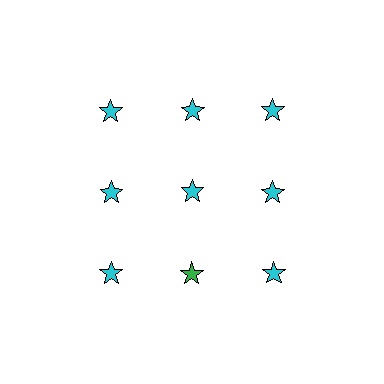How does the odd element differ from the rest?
It has a different color: green instead of cyan.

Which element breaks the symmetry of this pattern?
The green star in the third row, second from left column breaks the symmetry. All other shapes are cyan stars.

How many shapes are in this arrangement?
There are 9 shapes arranged in a grid pattern.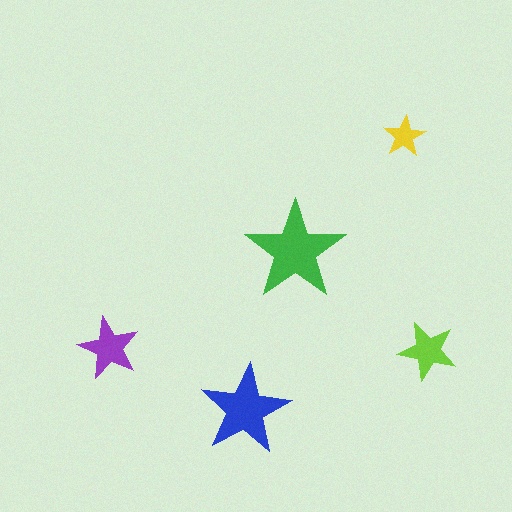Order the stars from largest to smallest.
the green one, the blue one, the purple one, the lime one, the yellow one.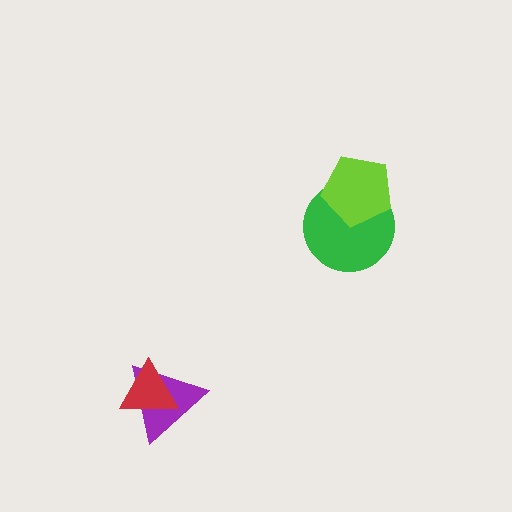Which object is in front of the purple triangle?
The red triangle is in front of the purple triangle.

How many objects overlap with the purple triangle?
1 object overlaps with the purple triangle.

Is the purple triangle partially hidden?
Yes, it is partially covered by another shape.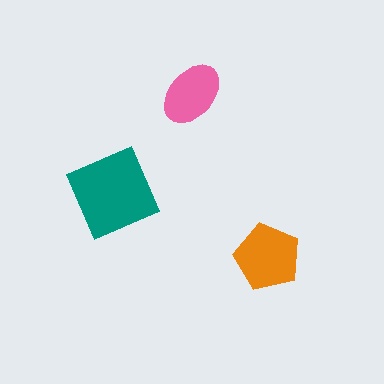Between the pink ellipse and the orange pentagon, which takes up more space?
The orange pentagon.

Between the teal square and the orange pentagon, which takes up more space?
The teal square.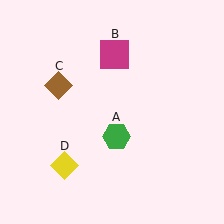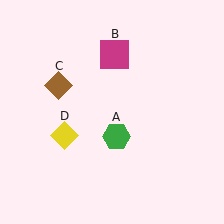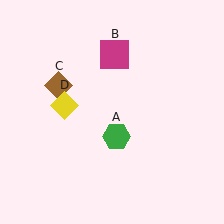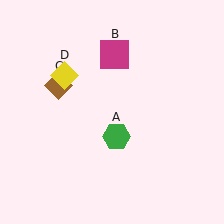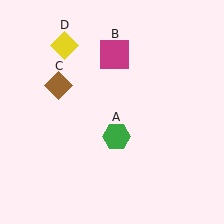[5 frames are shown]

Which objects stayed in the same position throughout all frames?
Green hexagon (object A) and magenta square (object B) and brown diamond (object C) remained stationary.